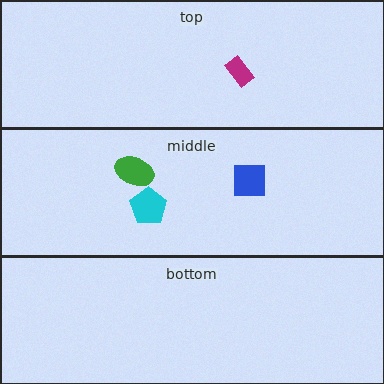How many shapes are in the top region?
1.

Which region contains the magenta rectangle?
The top region.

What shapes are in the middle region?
The cyan pentagon, the green ellipse, the blue square.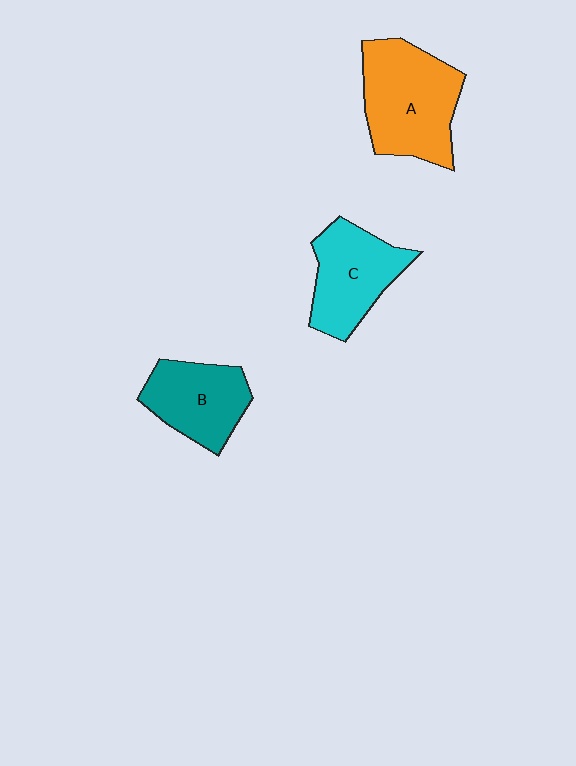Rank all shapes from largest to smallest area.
From largest to smallest: A (orange), C (cyan), B (teal).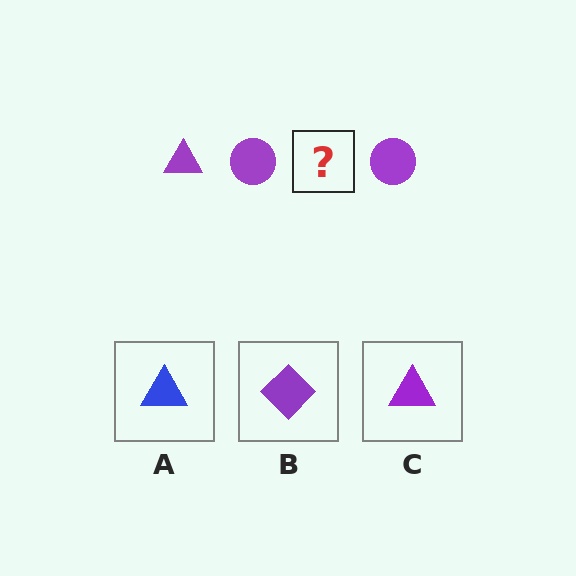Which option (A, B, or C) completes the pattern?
C.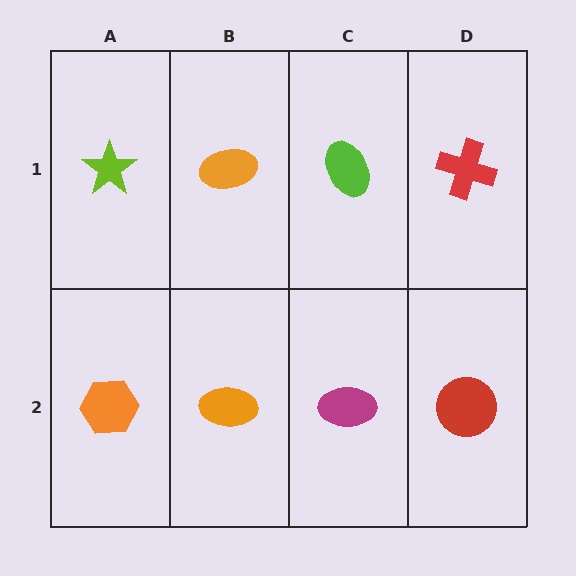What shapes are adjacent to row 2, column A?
A lime star (row 1, column A), an orange ellipse (row 2, column B).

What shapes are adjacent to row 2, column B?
An orange ellipse (row 1, column B), an orange hexagon (row 2, column A), a magenta ellipse (row 2, column C).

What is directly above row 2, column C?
A lime ellipse.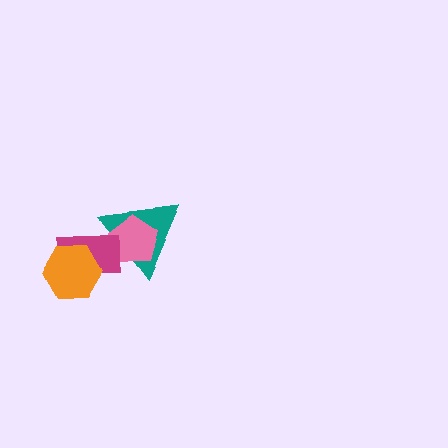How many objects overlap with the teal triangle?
2 objects overlap with the teal triangle.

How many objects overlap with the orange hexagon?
1 object overlaps with the orange hexagon.